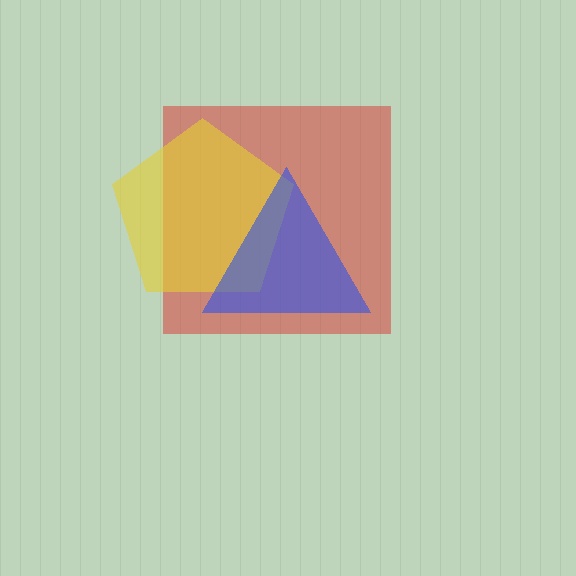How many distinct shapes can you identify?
There are 3 distinct shapes: a red square, a yellow pentagon, a blue triangle.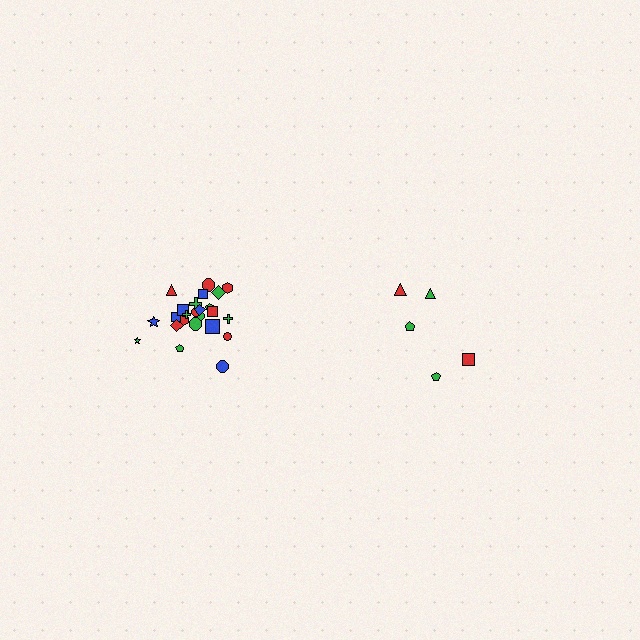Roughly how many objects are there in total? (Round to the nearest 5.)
Roughly 30 objects in total.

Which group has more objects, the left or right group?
The left group.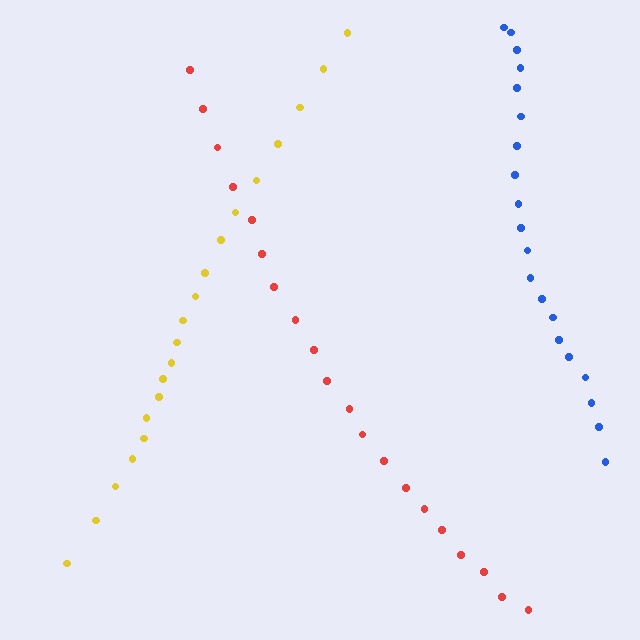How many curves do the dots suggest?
There are 3 distinct paths.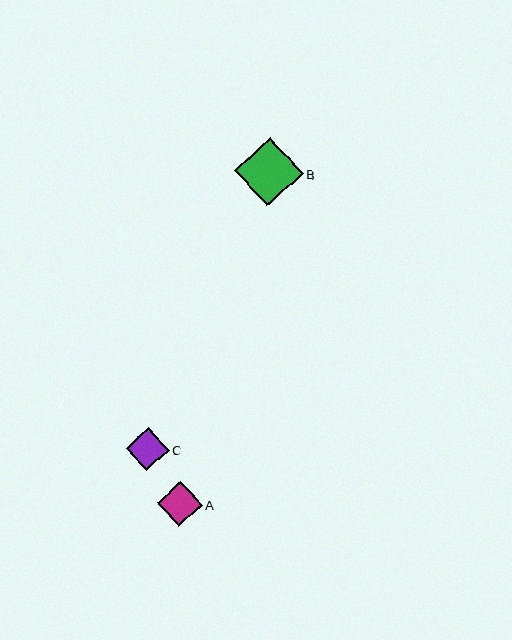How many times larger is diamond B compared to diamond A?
Diamond B is approximately 1.5 times the size of diamond A.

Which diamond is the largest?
Diamond B is the largest with a size of approximately 68 pixels.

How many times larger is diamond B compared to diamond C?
Diamond B is approximately 1.6 times the size of diamond C.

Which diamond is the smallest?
Diamond C is the smallest with a size of approximately 43 pixels.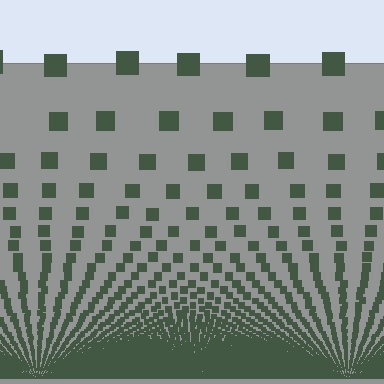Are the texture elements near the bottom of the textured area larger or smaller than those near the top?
Smaller. The gradient is inverted — elements near the bottom are smaller and denser.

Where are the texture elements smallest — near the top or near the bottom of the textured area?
Near the bottom.